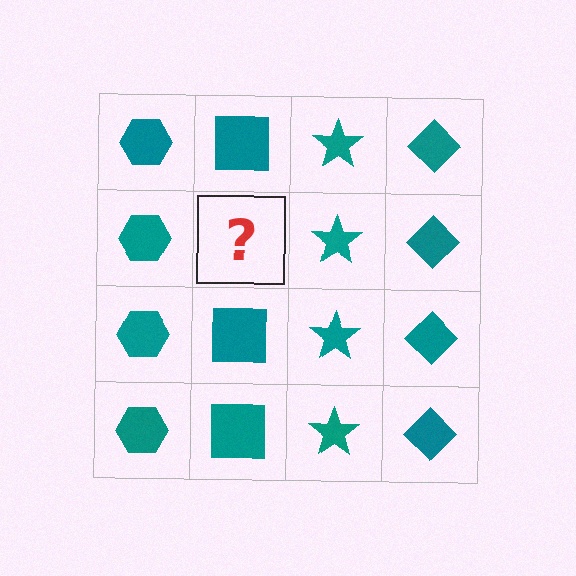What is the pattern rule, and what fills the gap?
The rule is that each column has a consistent shape. The gap should be filled with a teal square.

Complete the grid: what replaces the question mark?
The question mark should be replaced with a teal square.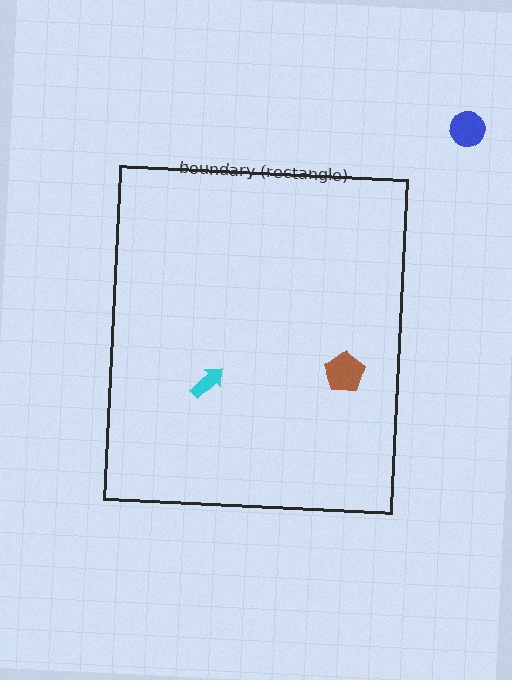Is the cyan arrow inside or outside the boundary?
Inside.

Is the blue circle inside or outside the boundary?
Outside.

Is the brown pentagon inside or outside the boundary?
Inside.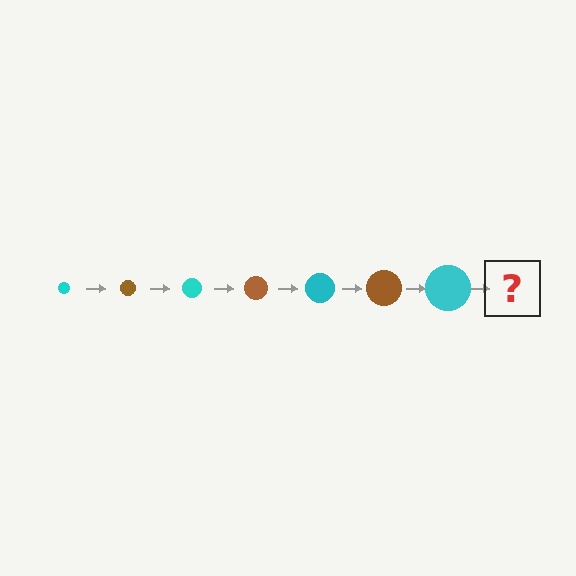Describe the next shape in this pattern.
It should be a brown circle, larger than the previous one.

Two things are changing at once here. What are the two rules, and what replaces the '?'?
The two rules are that the circle grows larger each step and the color cycles through cyan and brown. The '?' should be a brown circle, larger than the previous one.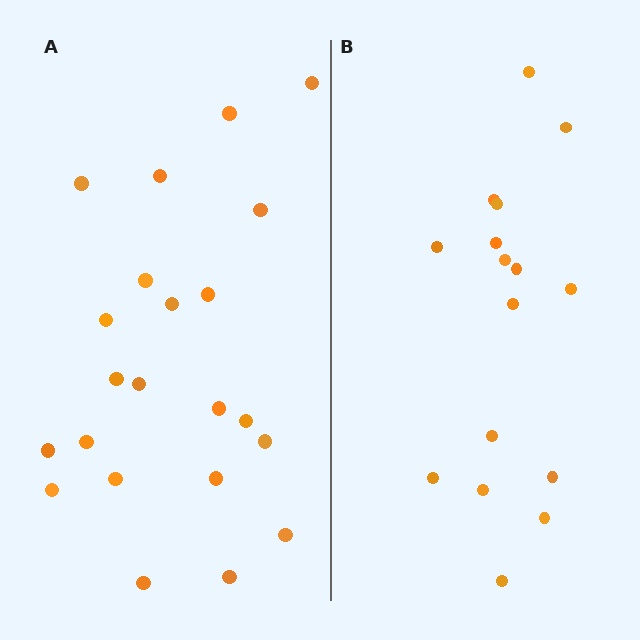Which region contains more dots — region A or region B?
Region A (the left region) has more dots.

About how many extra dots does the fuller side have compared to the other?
Region A has about 6 more dots than region B.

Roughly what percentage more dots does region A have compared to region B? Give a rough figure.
About 40% more.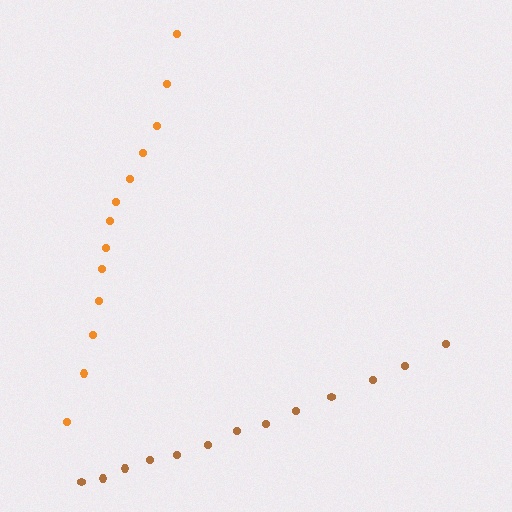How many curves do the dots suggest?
There are 2 distinct paths.